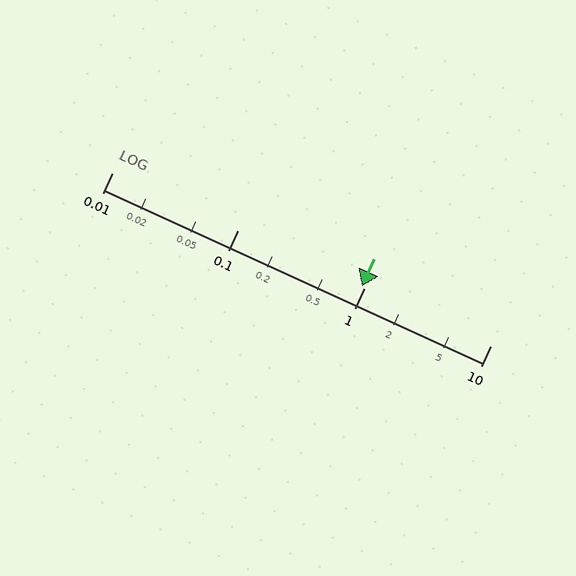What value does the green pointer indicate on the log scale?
The pointer indicates approximately 0.96.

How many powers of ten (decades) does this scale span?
The scale spans 3 decades, from 0.01 to 10.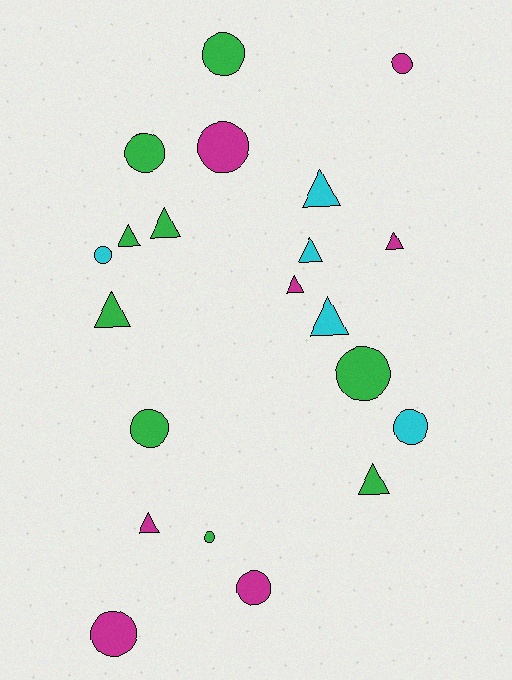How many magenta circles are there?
There are 4 magenta circles.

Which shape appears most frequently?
Circle, with 11 objects.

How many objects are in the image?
There are 21 objects.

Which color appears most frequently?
Green, with 9 objects.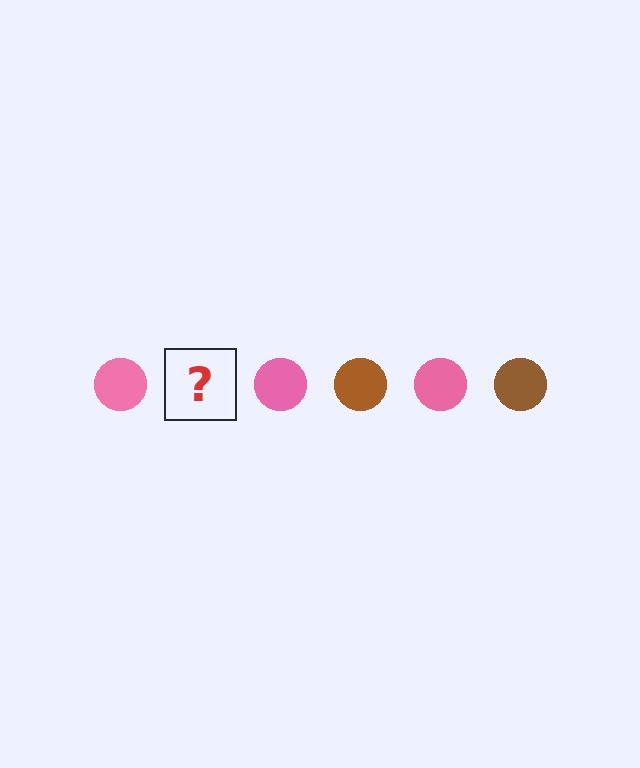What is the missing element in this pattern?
The missing element is a brown circle.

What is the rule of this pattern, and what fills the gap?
The rule is that the pattern cycles through pink, brown circles. The gap should be filled with a brown circle.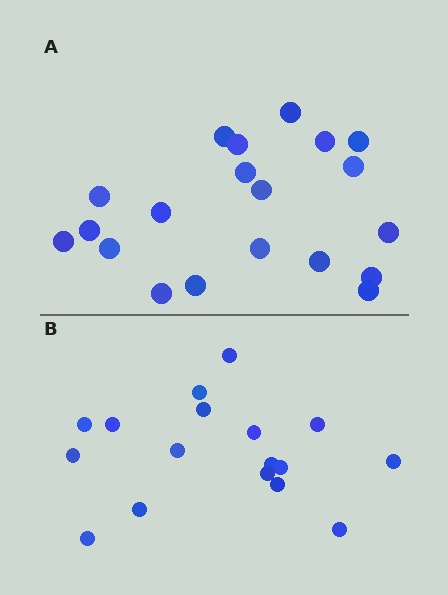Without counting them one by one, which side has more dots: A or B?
Region A (the top region) has more dots.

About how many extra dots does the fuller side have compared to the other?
Region A has just a few more — roughly 2 or 3 more dots than region B.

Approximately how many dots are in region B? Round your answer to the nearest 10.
About 20 dots. (The exact count is 17, which rounds to 20.)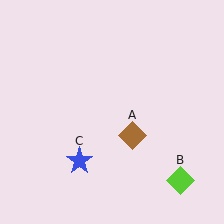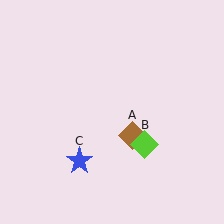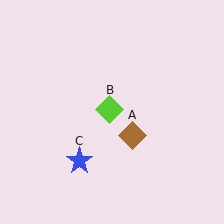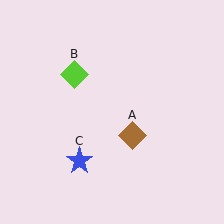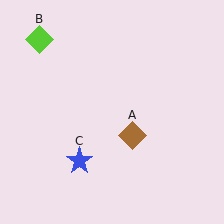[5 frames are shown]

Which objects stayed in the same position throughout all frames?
Brown diamond (object A) and blue star (object C) remained stationary.